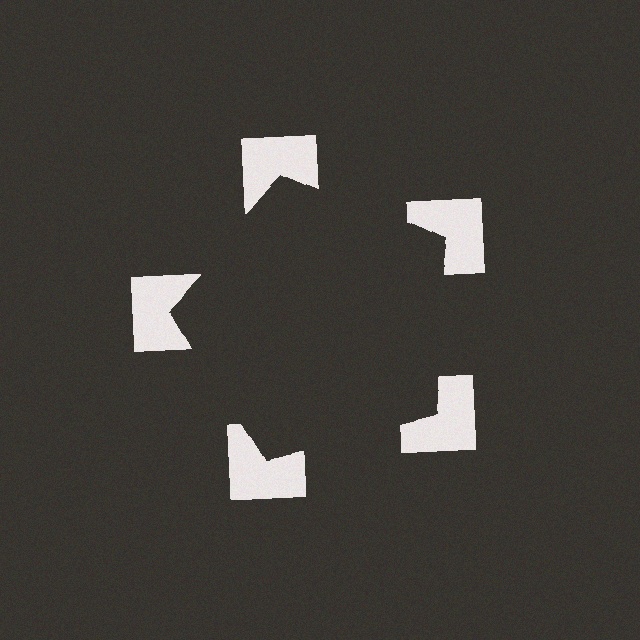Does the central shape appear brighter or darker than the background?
It typically appears slightly darker than the background, even though no actual brightness change is drawn.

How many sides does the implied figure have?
5 sides.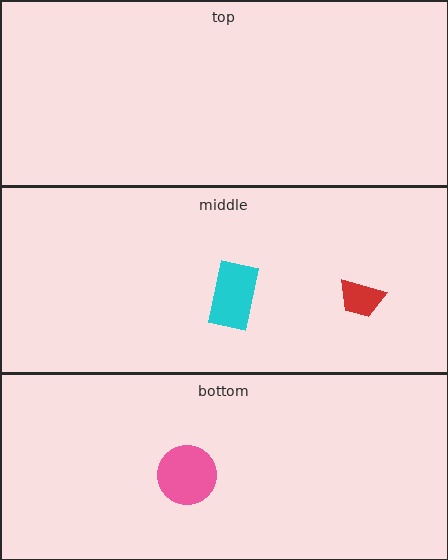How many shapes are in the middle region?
2.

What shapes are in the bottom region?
The pink circle.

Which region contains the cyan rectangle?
The middle region.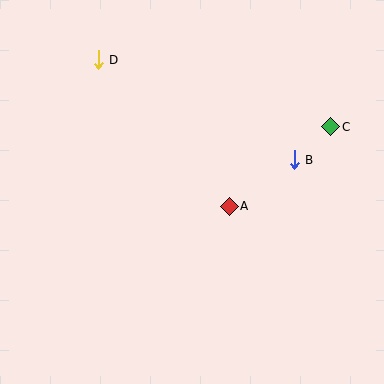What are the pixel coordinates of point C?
Point C is at (331, 127).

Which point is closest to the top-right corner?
Point C is closest to the top-right corner.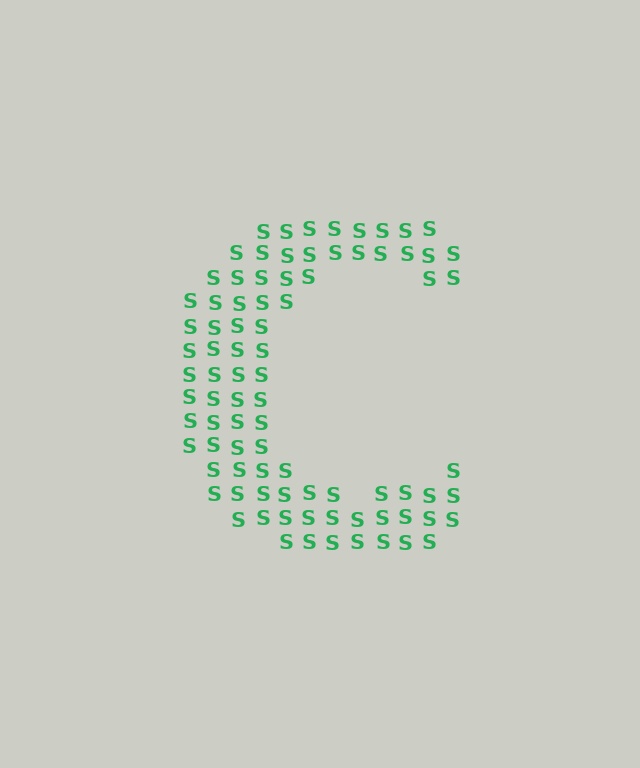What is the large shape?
The large shape is the letter C.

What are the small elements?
The small elements are letter S's.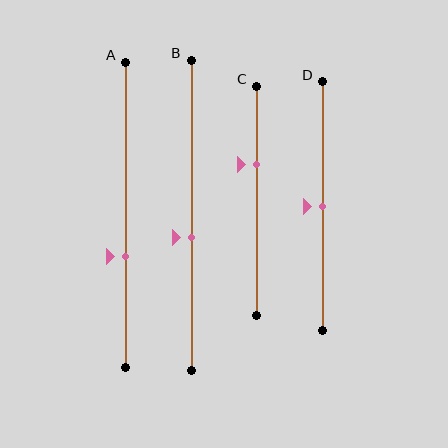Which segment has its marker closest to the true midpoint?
Segment D has its marker closest to the true midpoint.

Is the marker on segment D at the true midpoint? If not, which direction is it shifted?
Yes, the marker on segment D is at the true midpoint.